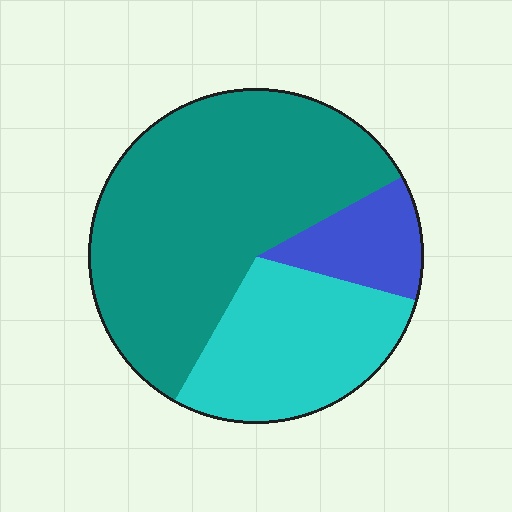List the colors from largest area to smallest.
From largest to smallest: teal, cyan, blue.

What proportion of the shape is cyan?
Cyan takes up about one quarter (1/4) of the shape.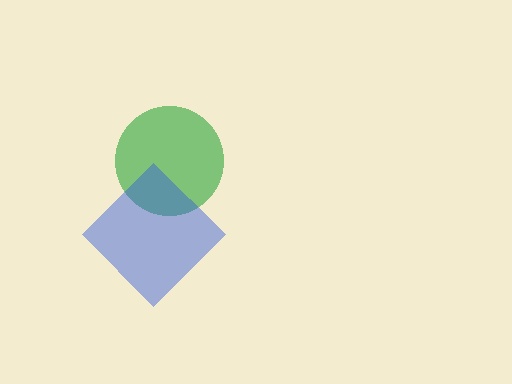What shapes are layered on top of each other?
The layered shapes are: a green circle, a blue diamond.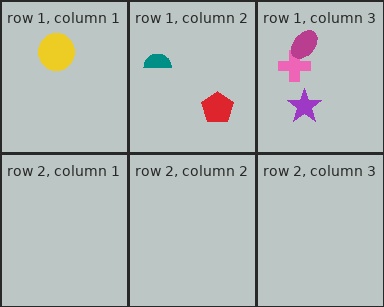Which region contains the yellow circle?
The row 1, column 1 region.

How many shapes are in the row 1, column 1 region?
1.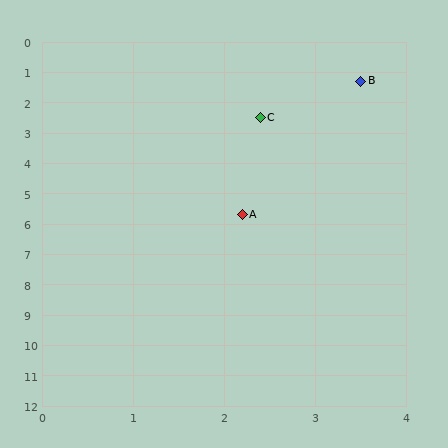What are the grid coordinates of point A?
Point A is at approximately (2.2, 5.7).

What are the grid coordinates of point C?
Point C is at approximately (2.4, 2.5).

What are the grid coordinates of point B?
Point B is at approximately (3.5, 1.3).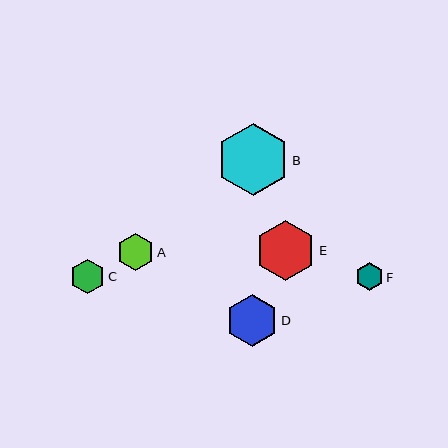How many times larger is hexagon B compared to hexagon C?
Hexagon B is approximately 2.1 times the size of hexagon C.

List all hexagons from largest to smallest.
From largest to smallest: B, E, D, A, C, F.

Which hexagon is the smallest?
Hexagon F is the smallest with a size of approximately 28 pixels.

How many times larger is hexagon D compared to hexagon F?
Hexagon D is approximately 1.9 times the size of hexagon F.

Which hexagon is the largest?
Hexagon B is the largest with a size of approximately 73 pixels.